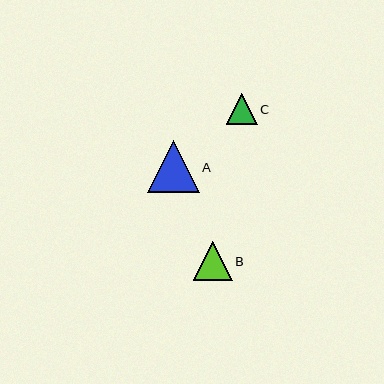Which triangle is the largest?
Triangle A is the largest with a size of approximately 52 pixels.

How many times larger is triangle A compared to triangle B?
Triangle A is approximately 1.3 times the size of triangle B.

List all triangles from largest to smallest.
From largest to smallest: A, B, C.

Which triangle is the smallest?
Triangle C is the smallest with a size of approximately 31 pixels.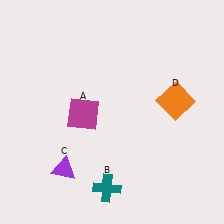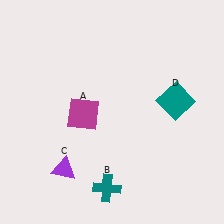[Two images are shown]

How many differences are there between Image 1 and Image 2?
There is 1 difference between the two images.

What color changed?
The square (D) changed from orange in Image 1 to teal in Image 2.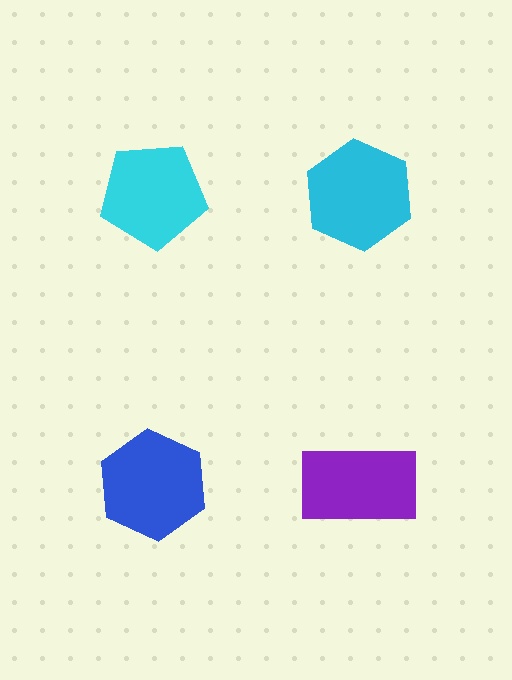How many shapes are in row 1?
2 shapes.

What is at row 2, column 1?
A blue hexagon.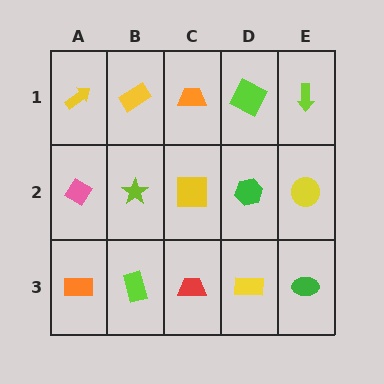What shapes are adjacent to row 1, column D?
A green hexagon (row 2, column D), an orange trapezoid (row 1, column C), a lime arrow (row 1, column E).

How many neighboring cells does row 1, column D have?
3.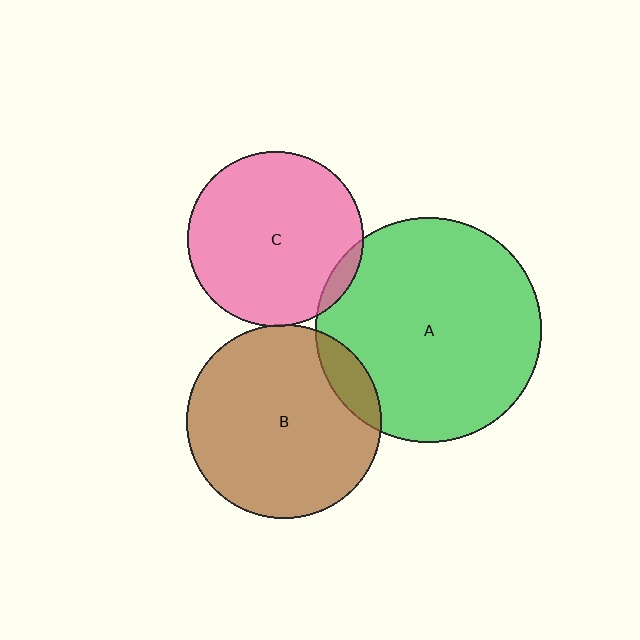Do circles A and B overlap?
Yes.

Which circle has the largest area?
Circle A (green).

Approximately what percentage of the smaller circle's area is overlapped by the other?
Approximately 10%.